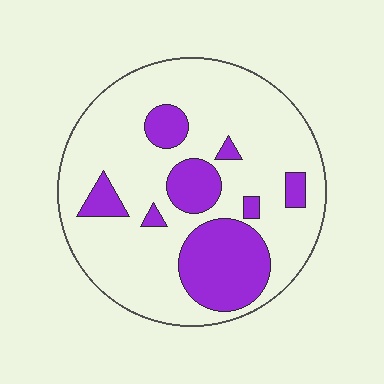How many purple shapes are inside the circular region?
8.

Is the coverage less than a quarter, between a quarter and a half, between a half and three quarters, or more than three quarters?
Less than a quarter.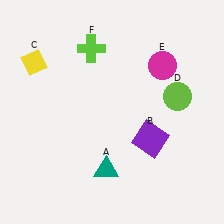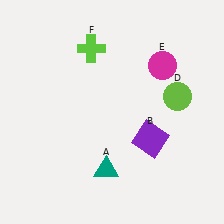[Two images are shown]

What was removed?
The yellow diamond (C) was removed in Image 2.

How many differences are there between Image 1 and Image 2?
There is 1 difference between the two images.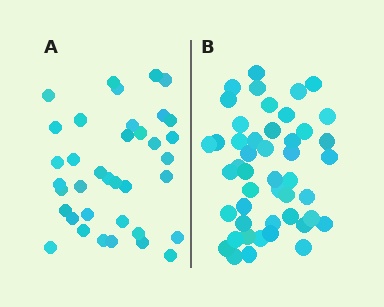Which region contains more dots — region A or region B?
Region B (the right region) has more dots.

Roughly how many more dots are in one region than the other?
Region B has roughly 10 or so more dots than region A.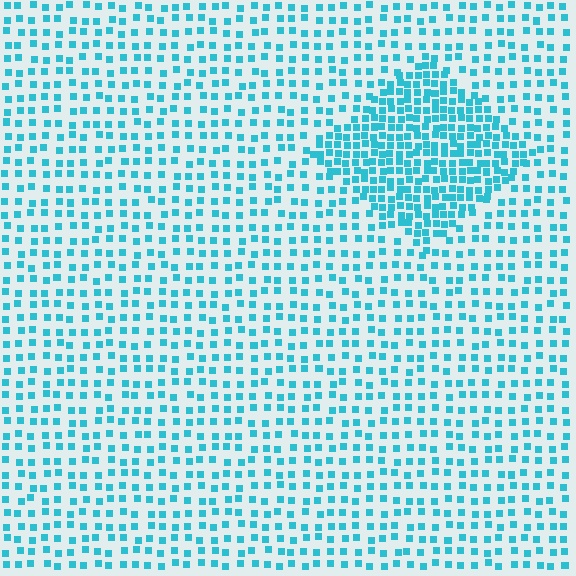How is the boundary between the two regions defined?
The boundary is defined by a change in element density (approximately 2.2x ratio). All elements are the same color, size, and shape.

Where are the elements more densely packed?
The elements are more densely packed inside the diamond boundary.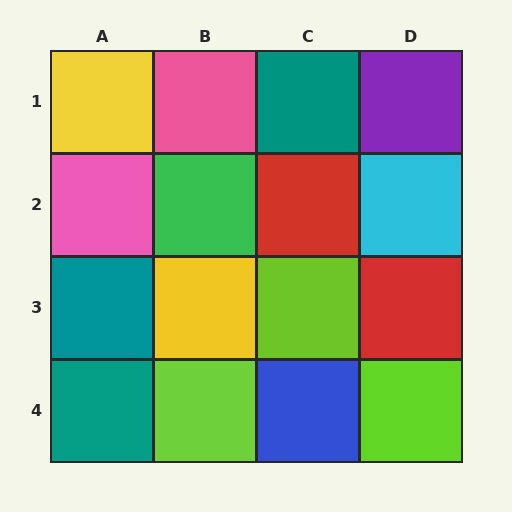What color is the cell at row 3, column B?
Yellow.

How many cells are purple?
1 cell is purple.